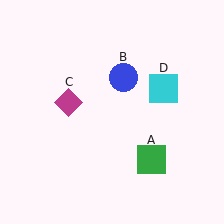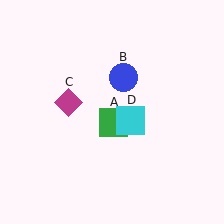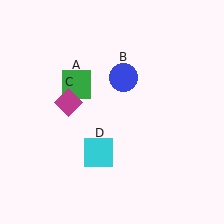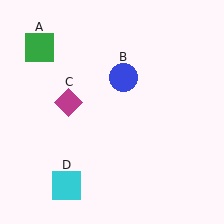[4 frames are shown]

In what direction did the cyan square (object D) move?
The cyan square (object D) moved down and to the left.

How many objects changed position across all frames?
2 objects changed position: green square (object A), cyan square (object D).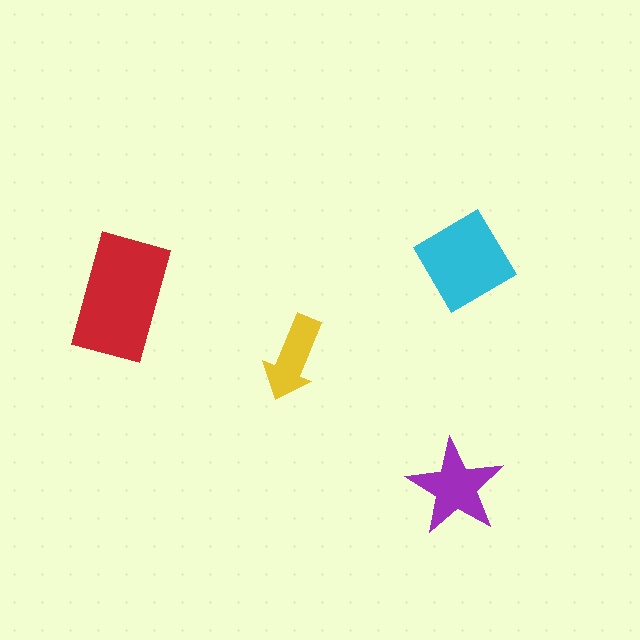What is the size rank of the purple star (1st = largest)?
3rd.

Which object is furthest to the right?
The cyan diamond is rightmost.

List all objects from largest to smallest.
The red rectangle, the cyan diamond, the purple star, the yellow arrow.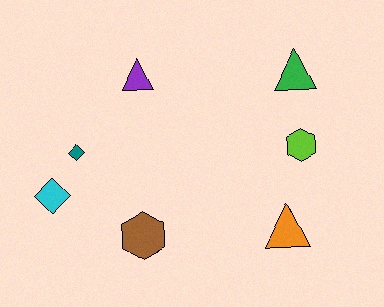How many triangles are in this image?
There are 3 triangles.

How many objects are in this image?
There are 7 objects.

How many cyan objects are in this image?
There is 1 cyan object.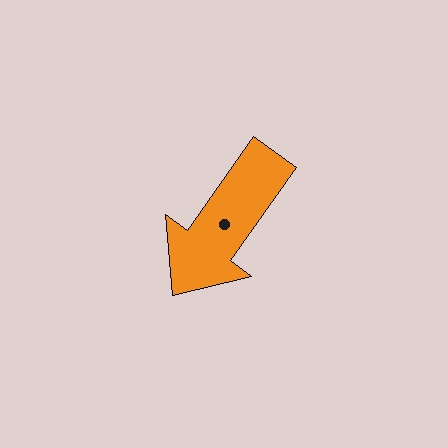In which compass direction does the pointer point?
Southwest.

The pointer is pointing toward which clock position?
Roughly 7 o'clock.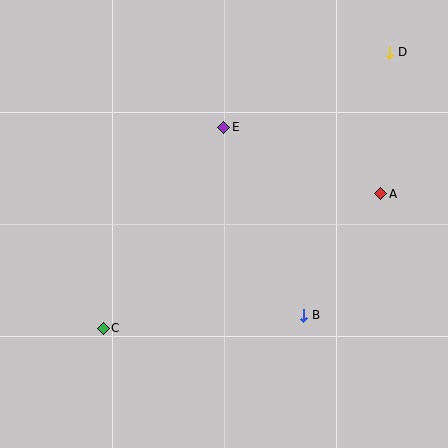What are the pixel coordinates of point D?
Point D is at (390, 52).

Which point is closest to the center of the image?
Point E at (224, 127) is closest to the center.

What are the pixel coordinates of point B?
Point B is at (304, 315).